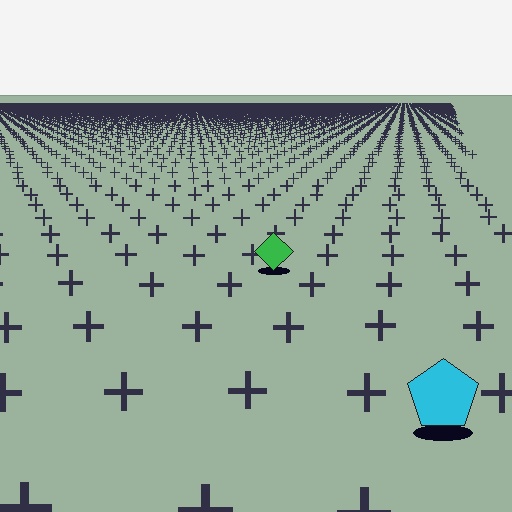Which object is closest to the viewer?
The cyan pentagon is closest. The texture marks near it are larger and more spread out.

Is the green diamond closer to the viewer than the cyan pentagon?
No. The cyan pentagon is closer — you can tell from the texture gradient: the ground texture is coarser near it.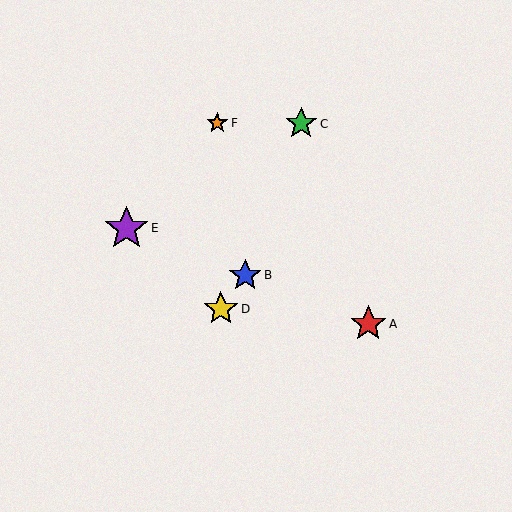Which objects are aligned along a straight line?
Objects A, B, E are aligned along a straight line.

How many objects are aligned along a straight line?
3 objects (A, B, E) are aligned along a straight line.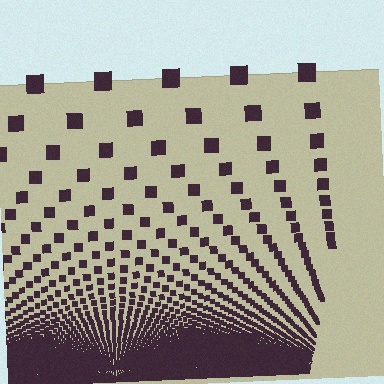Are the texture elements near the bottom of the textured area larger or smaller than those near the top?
Smaller. The gradient is inverted — elements near the bottom are smaller and denser.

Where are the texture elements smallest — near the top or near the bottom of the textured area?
Near the bottom.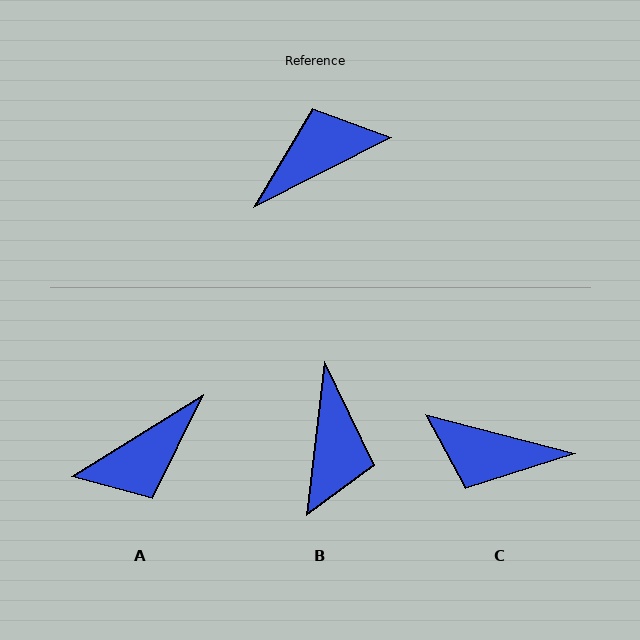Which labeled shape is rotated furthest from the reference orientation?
A, about 175 degrees away.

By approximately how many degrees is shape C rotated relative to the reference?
Approximately 139 degrees counter-clockwise.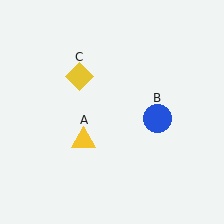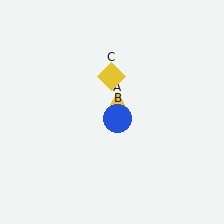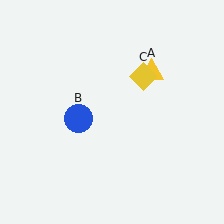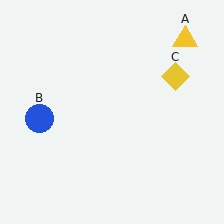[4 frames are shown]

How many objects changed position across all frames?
3 objects changed position: yellow triangle (object A), blue circle (object B), yellow diamond (object C).